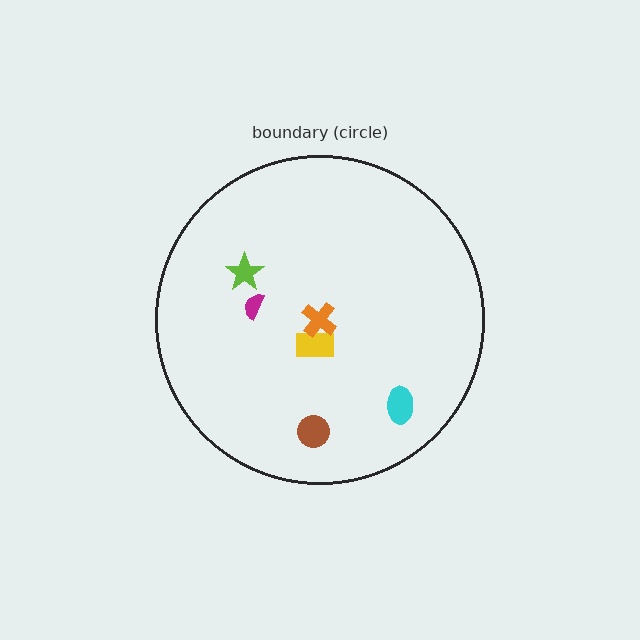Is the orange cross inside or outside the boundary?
Inside.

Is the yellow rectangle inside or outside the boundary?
Inside.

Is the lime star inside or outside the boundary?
Inside.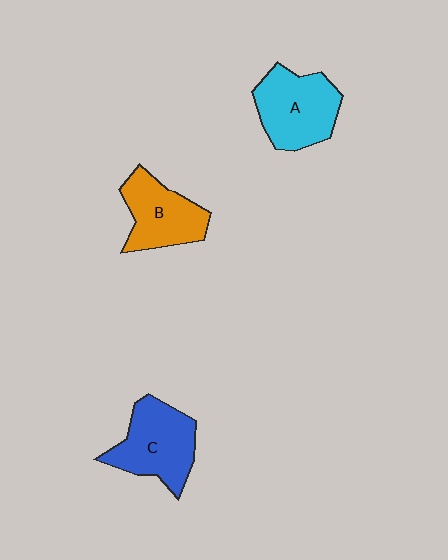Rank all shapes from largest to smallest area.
From largest to smallest: C (blue), A (cyan), B (orange).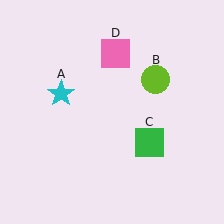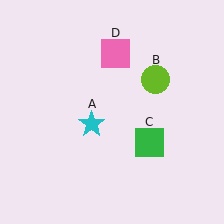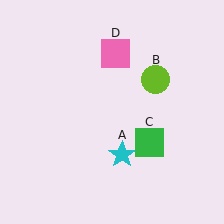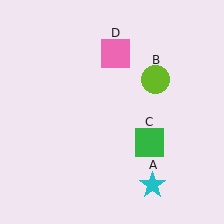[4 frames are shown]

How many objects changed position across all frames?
1 object changed position: cyan star (object A).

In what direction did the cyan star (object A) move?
The cyan star (object A) moved down and to the right.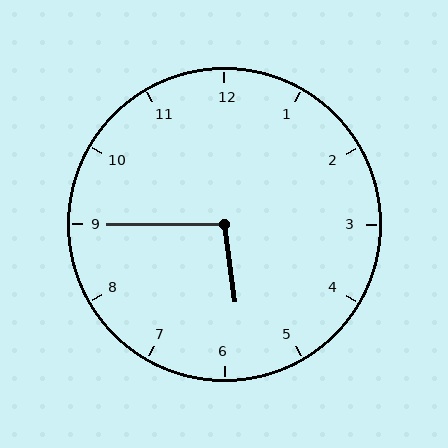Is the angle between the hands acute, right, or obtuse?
It is obtuse.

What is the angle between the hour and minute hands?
Approximately 98 degrees.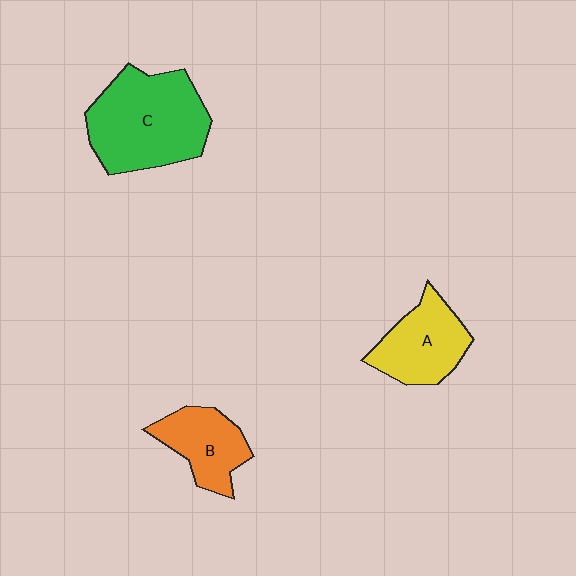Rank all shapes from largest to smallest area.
From largest to smallest: C (green), A (yellow), B (orange).